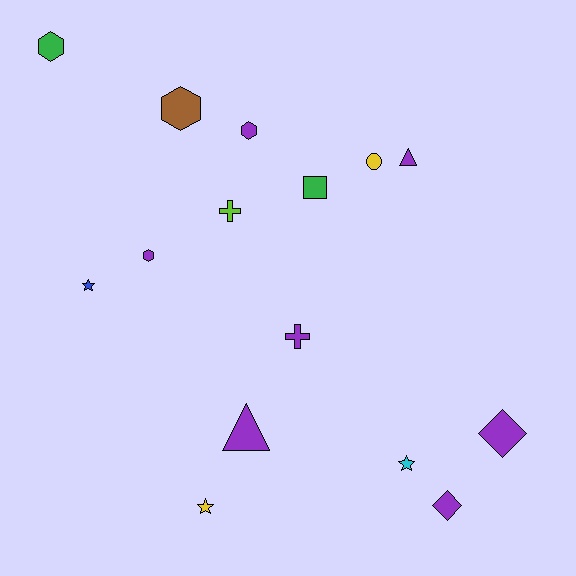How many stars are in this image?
There are 3 stars.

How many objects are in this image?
There are 15 objects.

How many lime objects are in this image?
There is 1 lime object.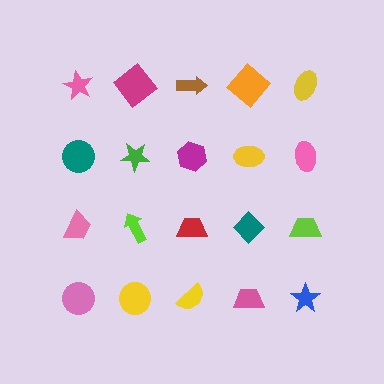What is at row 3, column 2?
A lime arrow.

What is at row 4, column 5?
A blue star.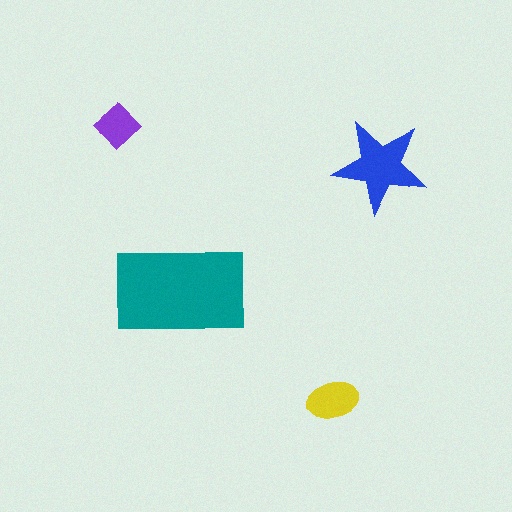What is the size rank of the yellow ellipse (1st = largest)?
3rd.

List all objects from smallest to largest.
The purple diamond, the yellow ellipse, the blue star, the teal rectangle.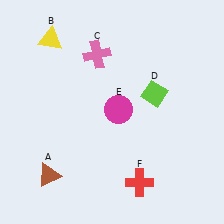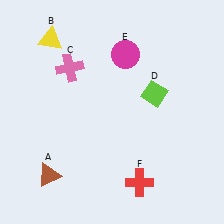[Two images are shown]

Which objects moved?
The objects that moved are: the pink cross (C), the magenta circle (E).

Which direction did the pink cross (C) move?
The pink cross (C) moved left.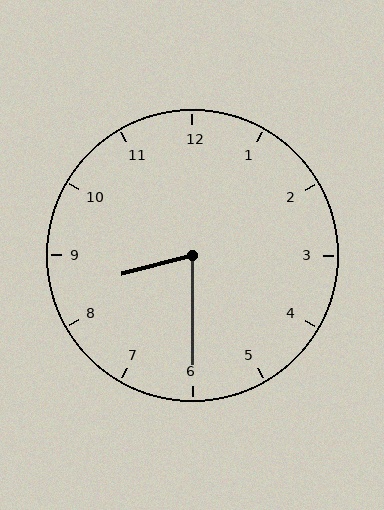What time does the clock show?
8:30.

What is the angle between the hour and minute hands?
Approximately 75 degrees.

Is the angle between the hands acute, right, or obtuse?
It is acute.